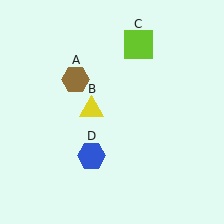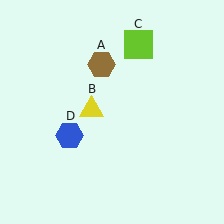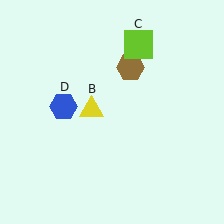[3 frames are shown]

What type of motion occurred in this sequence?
The brown hexagon (object A), blue hexagon (object D) rotated clockwise around the center of the scene.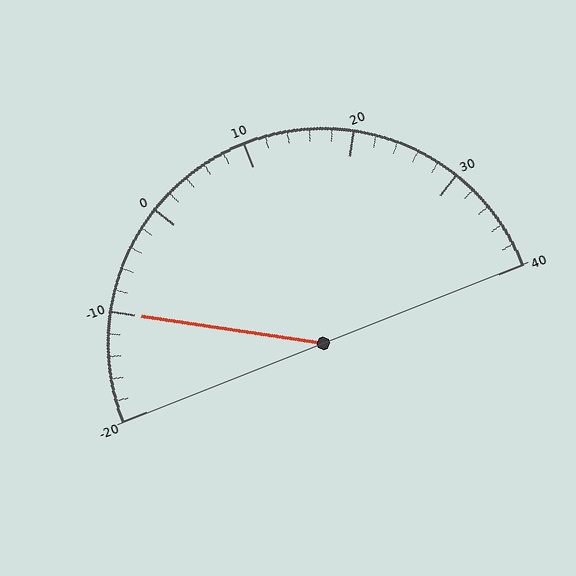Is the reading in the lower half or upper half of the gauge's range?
The reading is in the lower half of the range (-20 to 40).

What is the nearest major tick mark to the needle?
The nearest major tick mark is -10.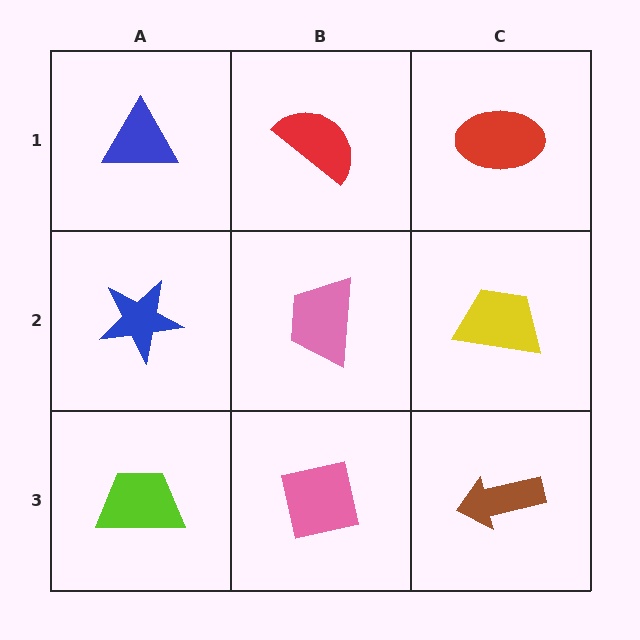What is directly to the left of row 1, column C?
A red semicircle.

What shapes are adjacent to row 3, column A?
A blue star (row 2, column A), a pink square (row 3, column B).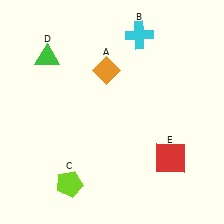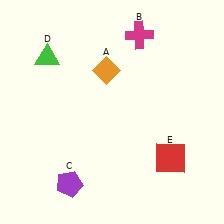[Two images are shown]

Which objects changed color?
B changed from cyan to magenta. C changed from lime to purple.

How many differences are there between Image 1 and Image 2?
There are 2 differences between the two images.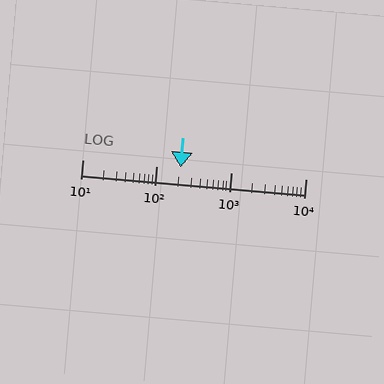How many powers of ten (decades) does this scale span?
The scale spans 3 decades, from 10 to 10000.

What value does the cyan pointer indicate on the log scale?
The pointer indicates approximately 210.